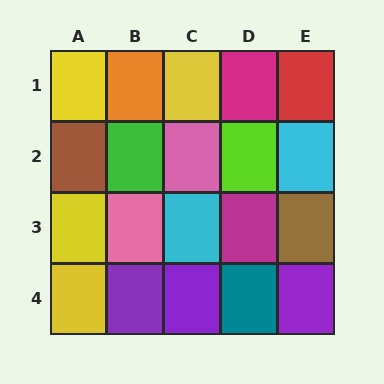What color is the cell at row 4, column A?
Yellow.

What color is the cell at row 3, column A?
Yellow.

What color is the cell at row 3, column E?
Brown.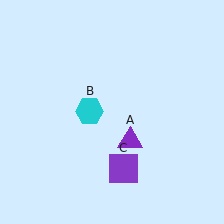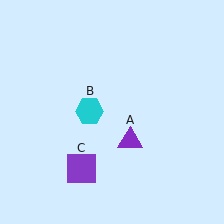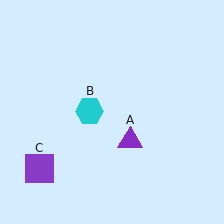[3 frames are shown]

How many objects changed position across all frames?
1 object changed position: purple square (object C).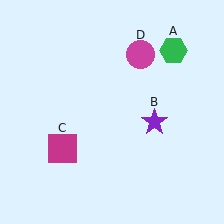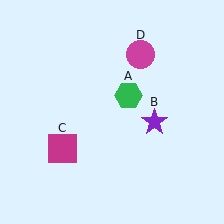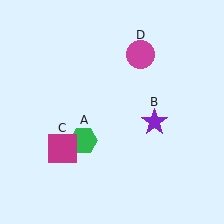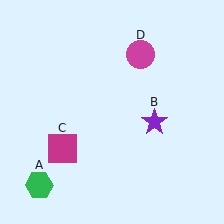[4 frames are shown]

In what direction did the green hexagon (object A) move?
The green hexagon (object A) moved down and to the left.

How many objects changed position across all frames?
1 object changed position: green hexagon (object A).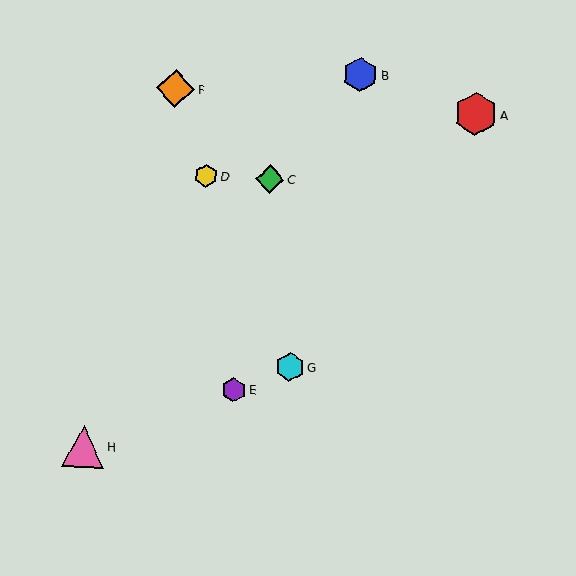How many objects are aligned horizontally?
2 objects (C, D) are aligned horizontally.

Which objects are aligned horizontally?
Objects C, D are aligned horizontally.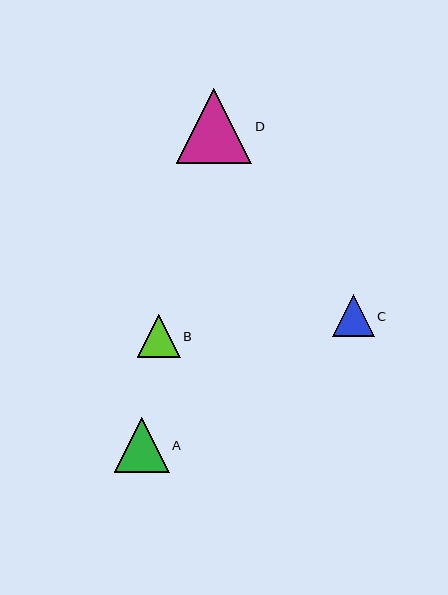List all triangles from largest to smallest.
From largest to smallest: D, A, B, C.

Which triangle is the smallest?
Triangle C is the smallest with a size of approximately 42 pixels.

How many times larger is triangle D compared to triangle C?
Triangle D is approximately 1.8 times the size of triangle C.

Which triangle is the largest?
Triangle D is the largest with a size of approximately 75 pixels.